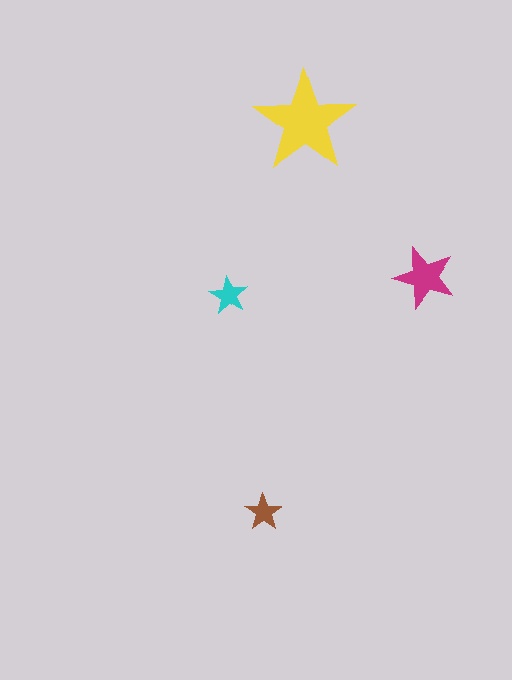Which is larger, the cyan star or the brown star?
The cyan one.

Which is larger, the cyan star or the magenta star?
The magenta one.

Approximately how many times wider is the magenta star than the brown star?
About 1.5 times wider.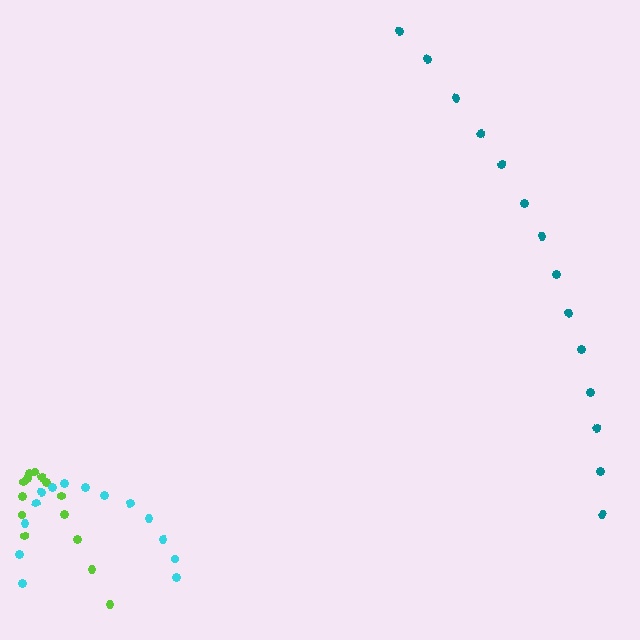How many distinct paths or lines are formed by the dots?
There are 3 distinct paths.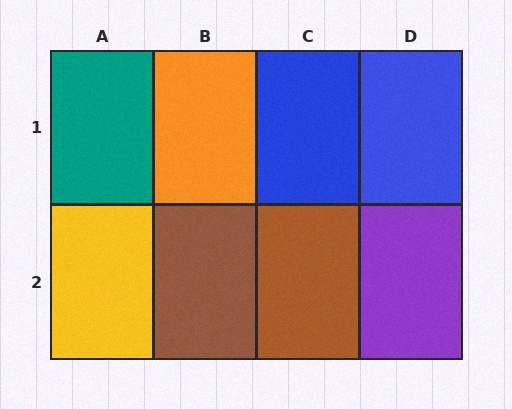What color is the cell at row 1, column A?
Teal.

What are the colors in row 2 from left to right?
Yellow, brown, brown, purple.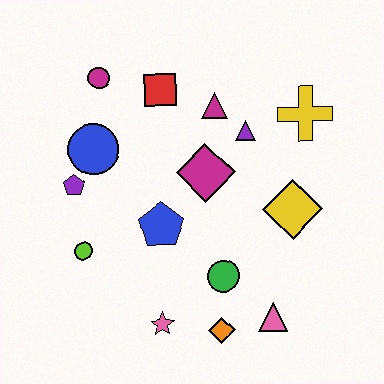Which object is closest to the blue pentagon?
The magenta diamond is closest to the blue pentagon.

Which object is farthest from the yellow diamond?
The magenta circle is farthest from the yellow diamond.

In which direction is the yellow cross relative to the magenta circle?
The yellow cross is to the right of the magenta circle.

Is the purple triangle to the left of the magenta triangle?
No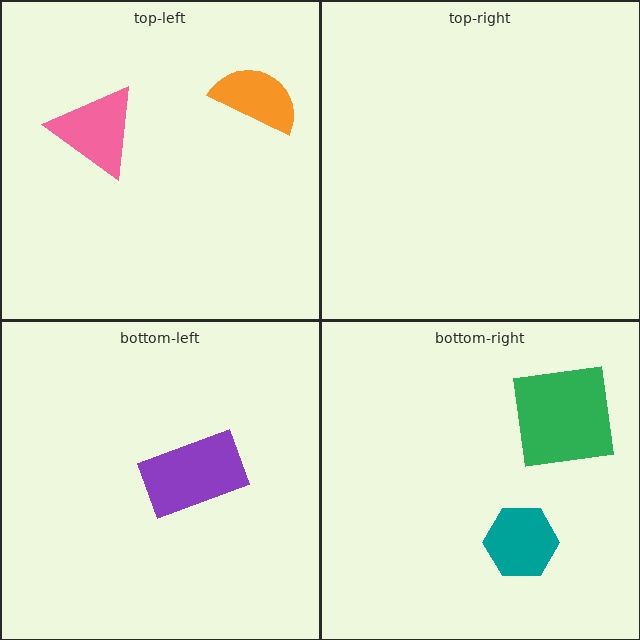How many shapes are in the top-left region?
2.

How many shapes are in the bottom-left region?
1.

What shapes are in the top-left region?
The pink triangle, the orange semicircle.